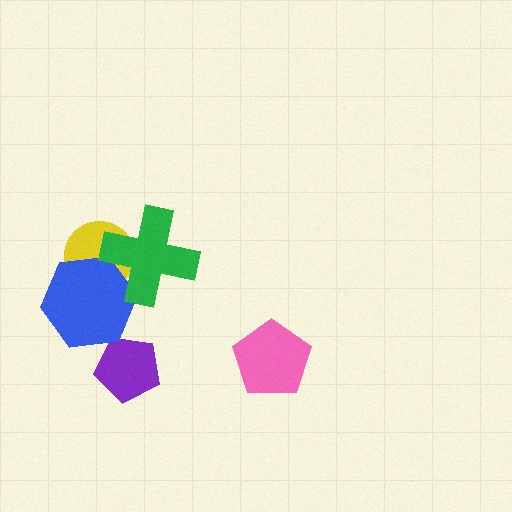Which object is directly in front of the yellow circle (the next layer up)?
The blue hexagon is directly in front of the yellow circle.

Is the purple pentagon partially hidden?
No, no other shape covers it.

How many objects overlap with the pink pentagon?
0 objects overlap with the pink pentagon.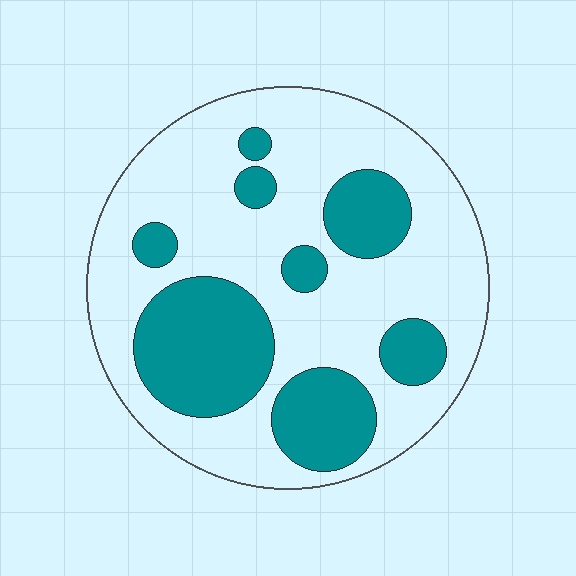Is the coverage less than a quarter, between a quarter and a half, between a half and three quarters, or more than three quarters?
Between a quarter and a half.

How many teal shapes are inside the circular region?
8.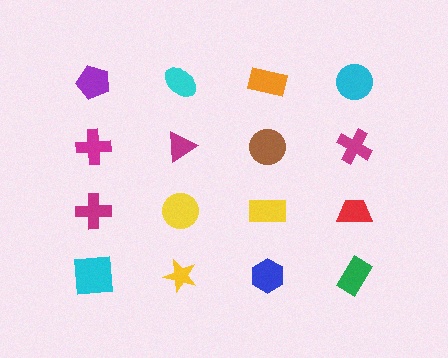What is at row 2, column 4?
A magenta cross.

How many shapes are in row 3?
4 shapes.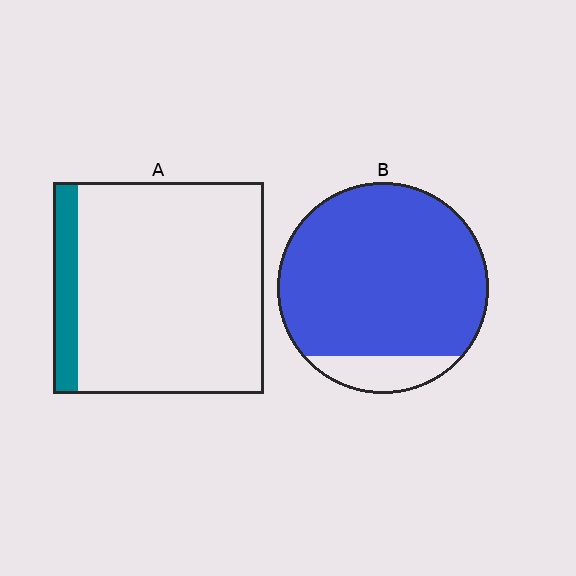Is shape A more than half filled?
No.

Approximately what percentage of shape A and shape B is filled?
A is approximately 10% and B is approximately 90%.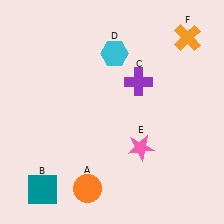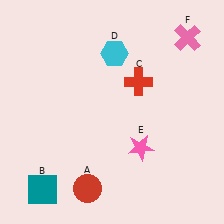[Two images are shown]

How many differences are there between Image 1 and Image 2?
There are 3 differences between the two images.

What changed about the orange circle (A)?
In Image 1, A is orange. In Image 2, it changed to red.